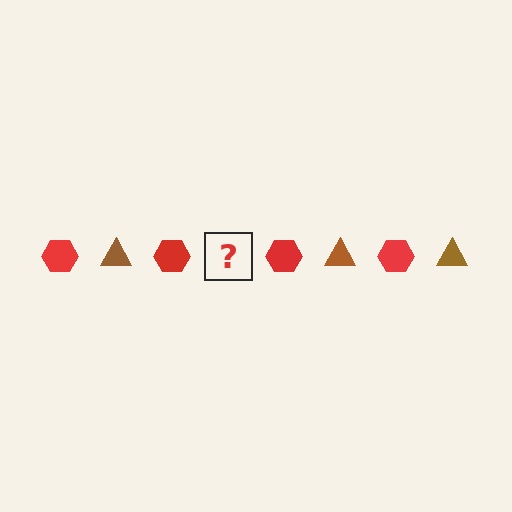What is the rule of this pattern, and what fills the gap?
The rule is that the pattern alternates between red hexagon and brown triangle. The gap should be filled with a brown triangle.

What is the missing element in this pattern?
The missing element is a brown triangle.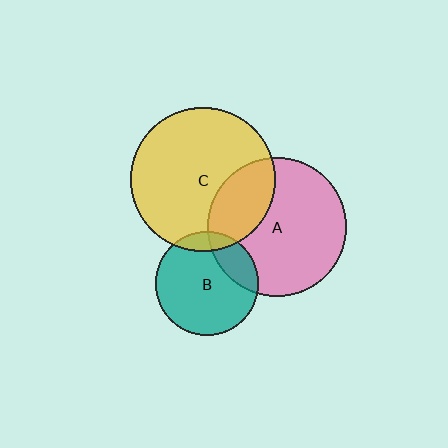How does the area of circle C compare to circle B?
Approximately 2.0 times.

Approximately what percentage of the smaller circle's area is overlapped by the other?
Approximately 20%.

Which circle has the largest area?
Circle C (yellow).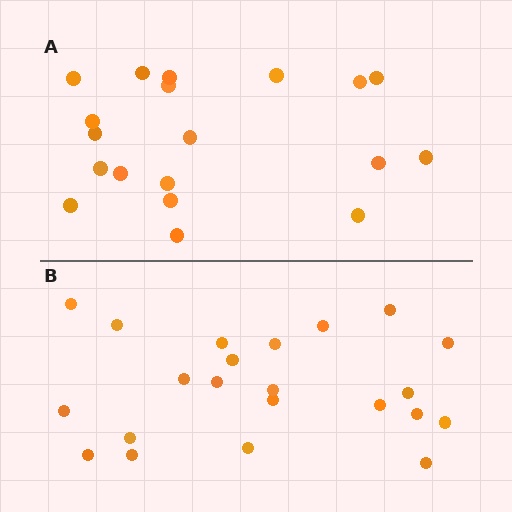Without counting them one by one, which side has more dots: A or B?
Region B (the bottom region) has more dots.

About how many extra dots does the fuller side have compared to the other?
Region B has just a few more — roughly 2 or 3 more dots than region A.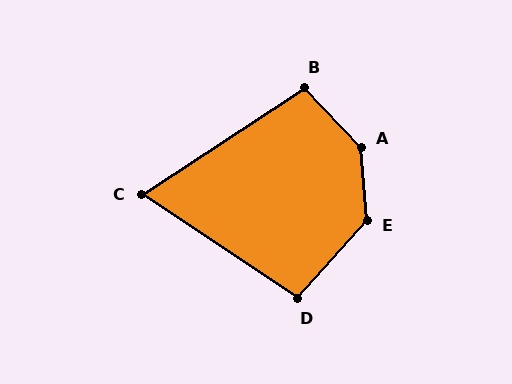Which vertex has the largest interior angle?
A, at approximately 140 degrees.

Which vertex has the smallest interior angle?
C, at approximately 67 degrees.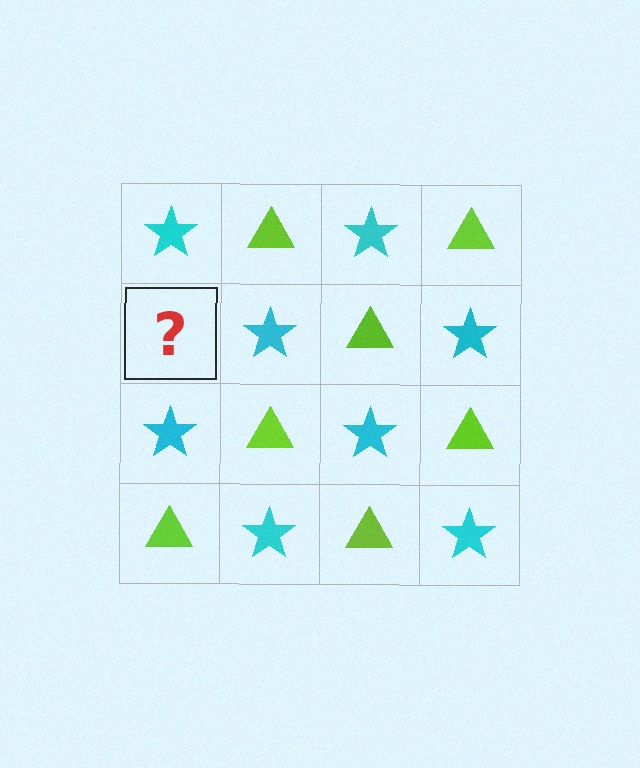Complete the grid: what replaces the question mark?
The question mark should be replaced with a lime triangle.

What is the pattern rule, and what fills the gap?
The rule is that it alternates cyan star and lime triangle in a checkerboard pattern. The gap should be filled with a lime triangle.